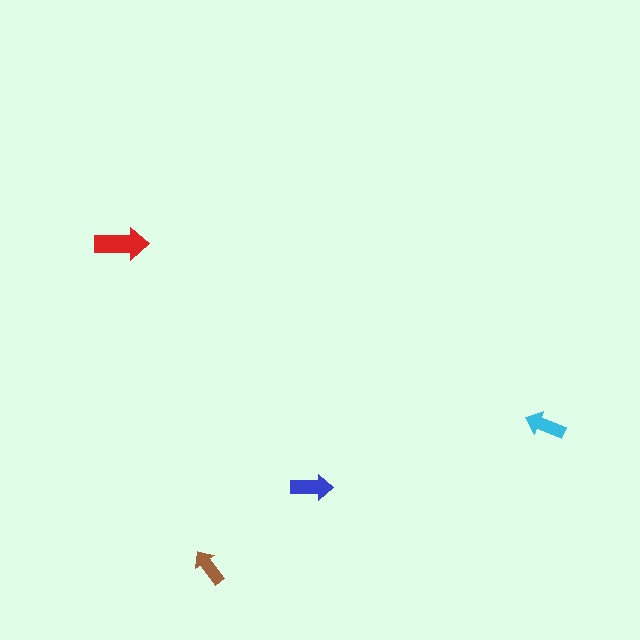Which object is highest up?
The red arrow is topmost.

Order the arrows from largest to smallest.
the red one, the blue one, the cyan one, the brown one.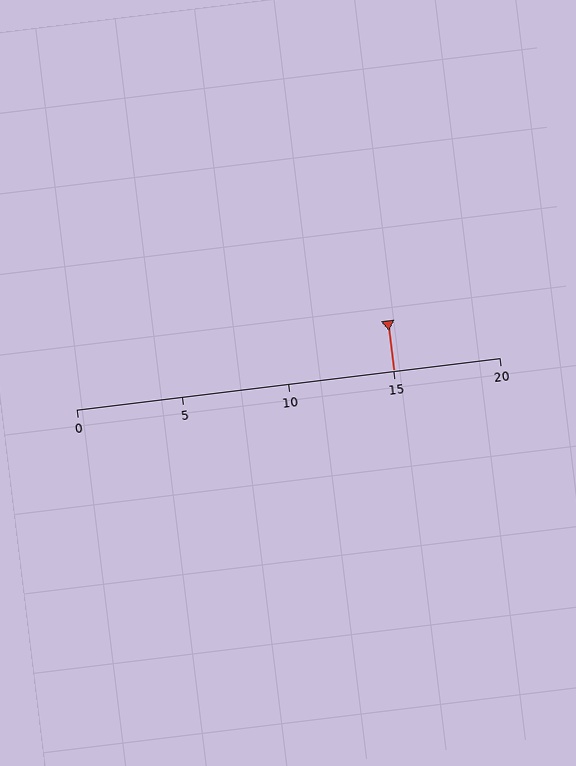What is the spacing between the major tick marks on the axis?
The major ticks are spaced 5 apart.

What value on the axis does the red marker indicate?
The marker indicates approximately 15.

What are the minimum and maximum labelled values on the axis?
The axis runs from 0 to 20.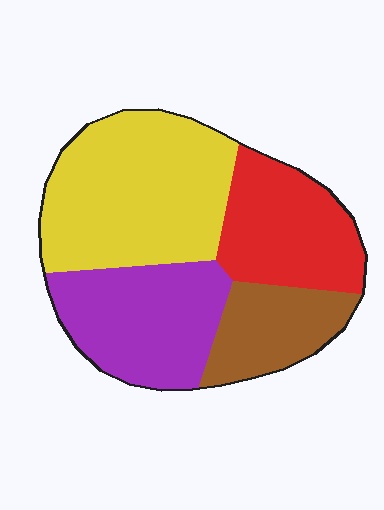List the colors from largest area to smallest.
From largest to smallest: yellow, purple, red, brown.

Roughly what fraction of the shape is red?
Red covers around 20% of the shape.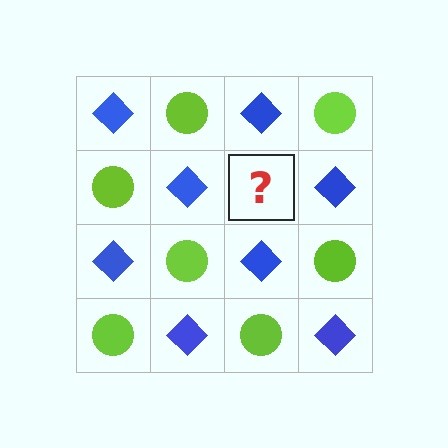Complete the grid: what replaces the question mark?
The question mark should be replaced with a lime circle.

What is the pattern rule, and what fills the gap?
The rule is that it alternates blue diamond and lime circle in a checkerboard pattern. The gap should be filled with a lime circle.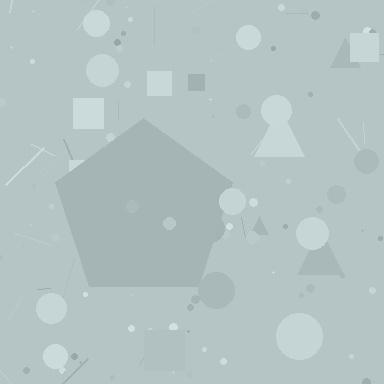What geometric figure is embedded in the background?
A pentagon is embedded in the background.